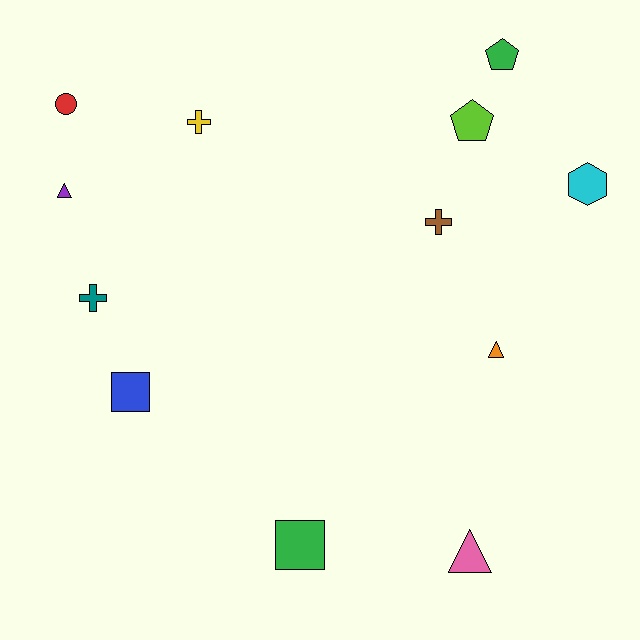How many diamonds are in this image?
There are no diamonds.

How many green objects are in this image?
There are 2 green objects.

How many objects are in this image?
There are 12 objects.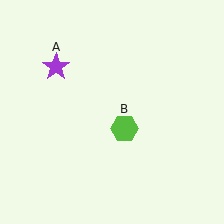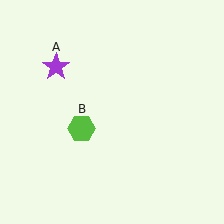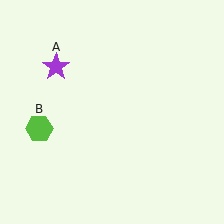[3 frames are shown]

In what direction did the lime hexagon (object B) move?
The lime hexagon (object B) moved left.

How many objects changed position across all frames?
1 object changed position: lime hexagon (object B).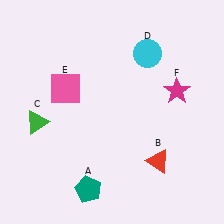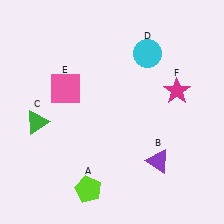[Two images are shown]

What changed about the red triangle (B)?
In Image 1, B is red. In Image 2, it changed to purple.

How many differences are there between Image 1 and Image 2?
There are 2 differences between the two images.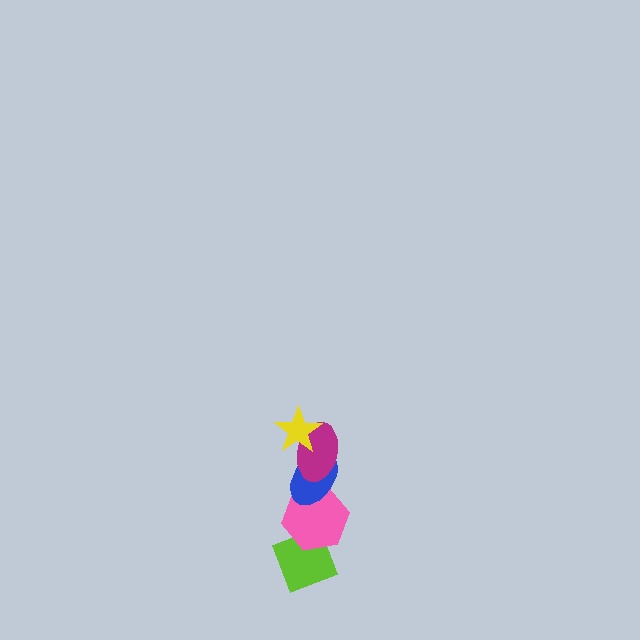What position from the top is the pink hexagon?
The pink hexagon is 4th from the top.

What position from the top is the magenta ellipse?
The magenta ellipse is 2nd from the top.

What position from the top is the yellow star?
The yellow star is 1st from the top.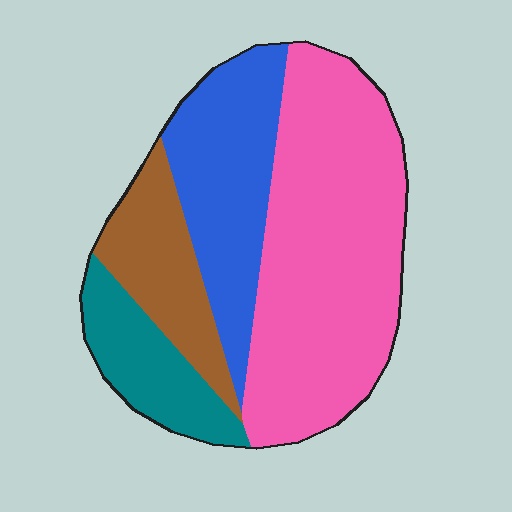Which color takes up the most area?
Pink, at roughly 50%.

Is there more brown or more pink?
Pink.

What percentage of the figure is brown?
Brown covers 15% of the figure.